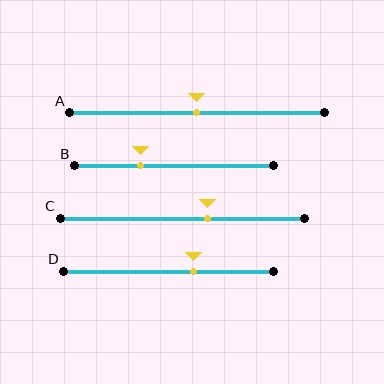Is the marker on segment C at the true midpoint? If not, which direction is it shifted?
No, the marker on segment C is shifted to the right by about 10% of the segment length.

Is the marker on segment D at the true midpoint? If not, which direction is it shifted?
No, the marker on segment D is shifted to the right by about 12% of the segment length.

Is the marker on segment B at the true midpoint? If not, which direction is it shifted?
No, the marker on segment B is shifted to the left by about 17% of the segment length.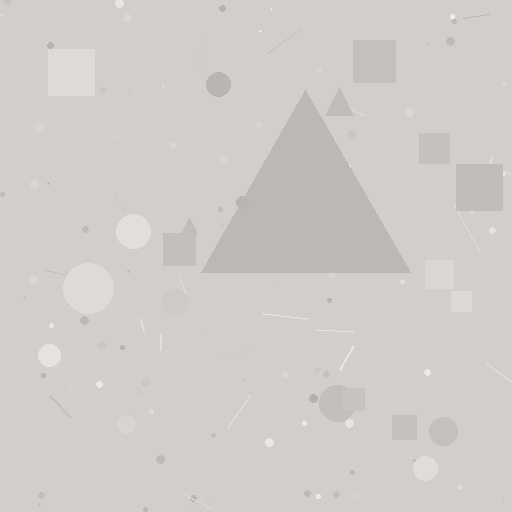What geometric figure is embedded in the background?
A triangle is embedded in the background.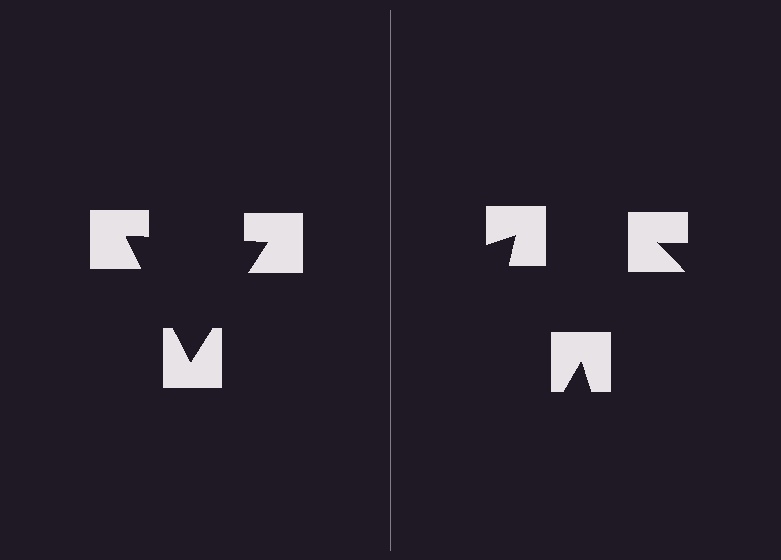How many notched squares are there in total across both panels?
6 — 3 on each side.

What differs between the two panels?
The notched squares are positioned identically on both sides; only the wedge orientations differ. On the left they align to a triangle; on the right they are misaligned.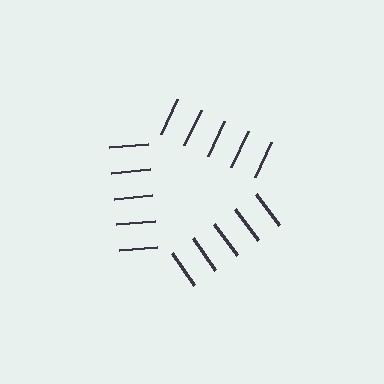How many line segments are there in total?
15 — 5 along each of the 3 edges.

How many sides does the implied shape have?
3 sides — the line-ends trace a triangle.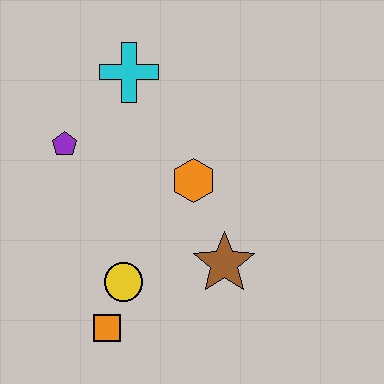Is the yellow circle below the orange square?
No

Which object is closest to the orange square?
The yellow circle is closest to the orange square.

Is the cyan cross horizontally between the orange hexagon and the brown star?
No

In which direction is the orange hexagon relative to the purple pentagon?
The orange hexagon is to the right of the purple pentagon.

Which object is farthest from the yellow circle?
The cyan cross is farthest from the yellow circle.